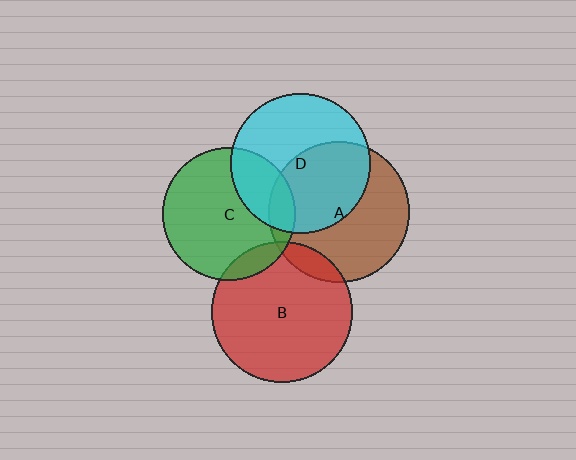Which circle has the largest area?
Circle B (red).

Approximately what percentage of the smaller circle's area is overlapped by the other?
Approximately 10%.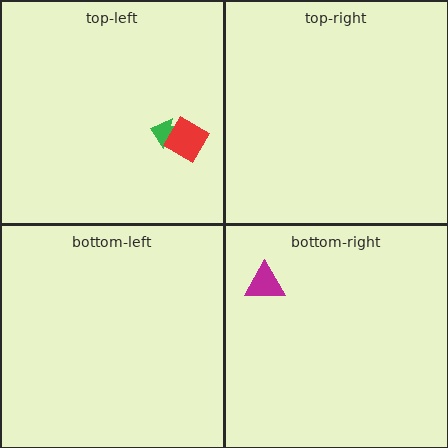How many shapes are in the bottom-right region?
1.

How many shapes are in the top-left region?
2.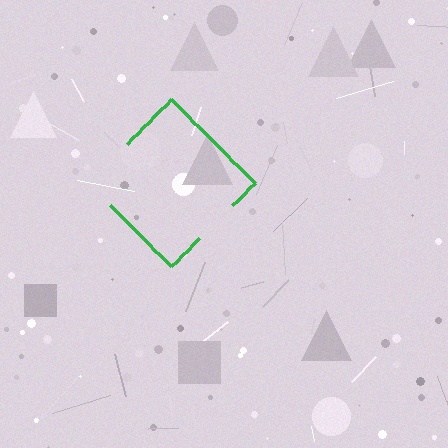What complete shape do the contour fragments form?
The contour fragments form a diamond.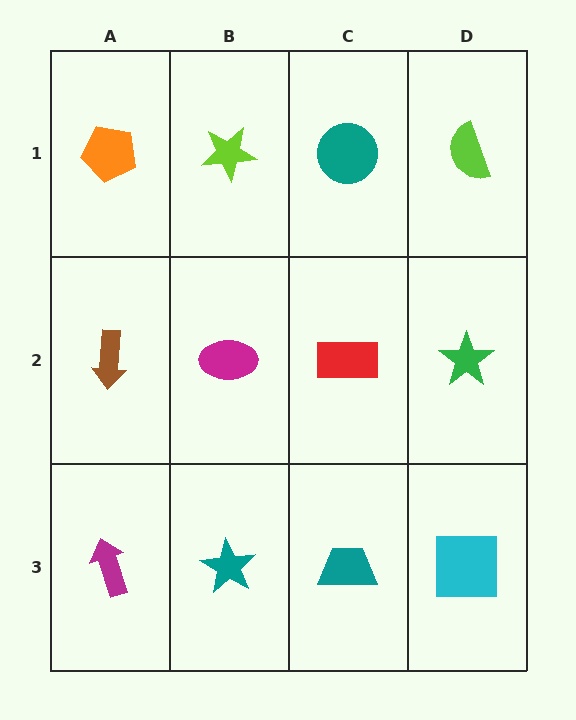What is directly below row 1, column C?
A red rectangle.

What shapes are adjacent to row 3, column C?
A red rectangle (row 2, column C), a teal star (row 3, column B), a cyan square (row 3, column D).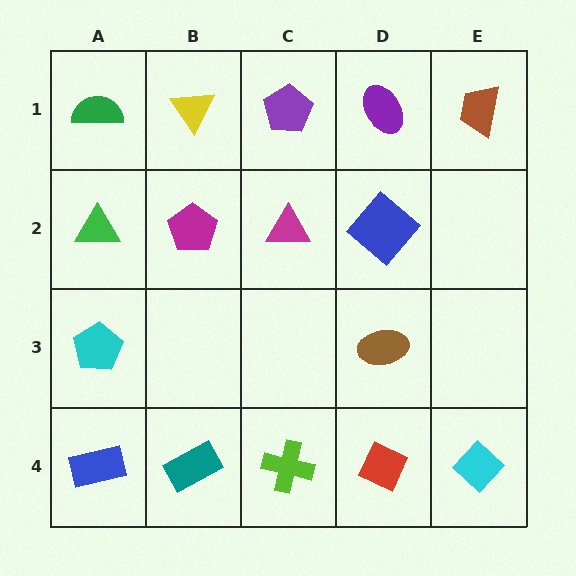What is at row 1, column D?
A purple ellipse.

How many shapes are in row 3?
2 shapes.